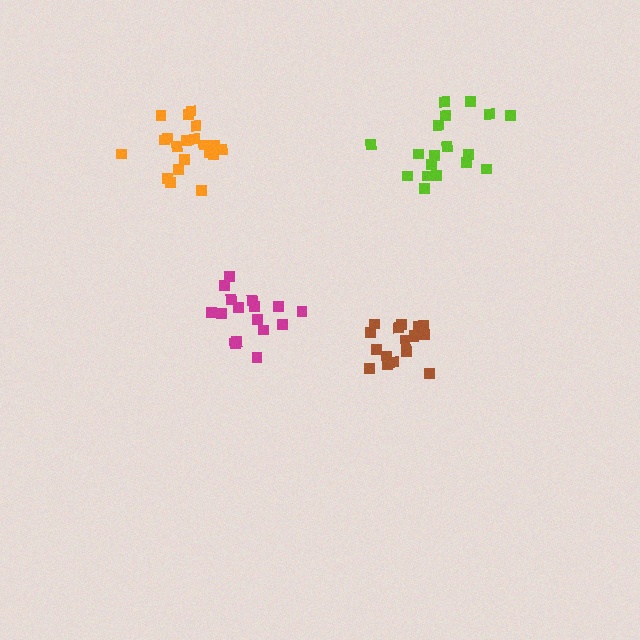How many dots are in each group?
Group 1: 17 dots, Group 2: 17 dots, Group 3: 20 dots, Group 4: 18 dots (72 total).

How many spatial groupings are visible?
There are 4 spatial groupings.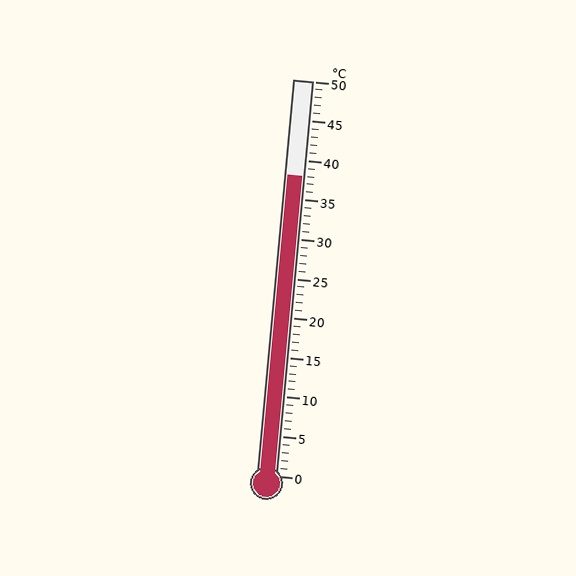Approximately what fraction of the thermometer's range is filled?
The thermometer is filled to approximately 75% of its range.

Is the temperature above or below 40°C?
The temperature is below 40°C.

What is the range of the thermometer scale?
The thermometer scale ranges from 0°C to 50°C.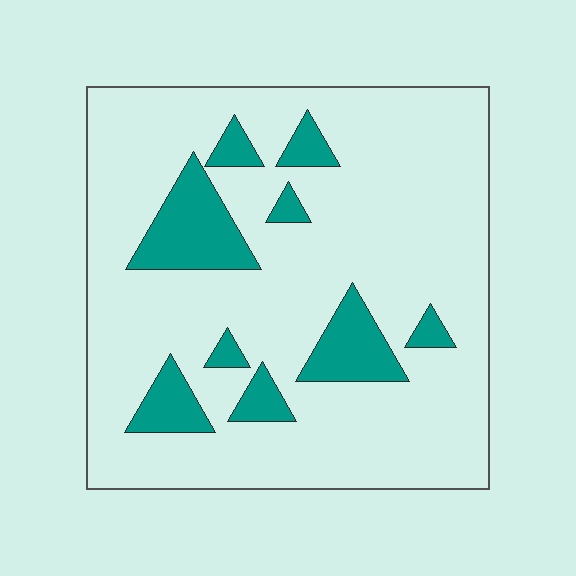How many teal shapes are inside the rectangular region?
9.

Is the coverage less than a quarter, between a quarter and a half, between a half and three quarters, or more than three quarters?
Less than a quarter.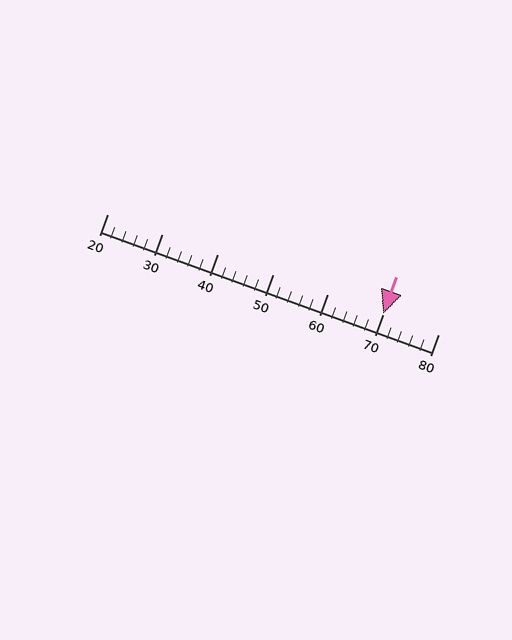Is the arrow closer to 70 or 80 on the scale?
The arrow is closer to 70.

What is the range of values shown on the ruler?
The ruler shows values from 20 to 80.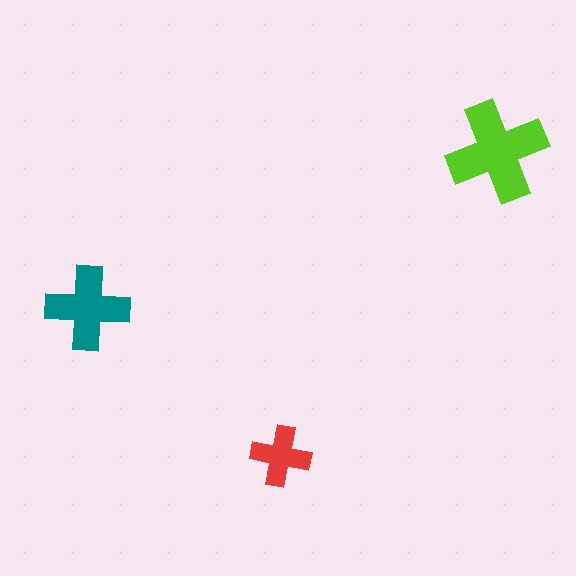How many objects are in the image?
There are 3 objects in the image.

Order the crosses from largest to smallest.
the lime one, the teal one, the red one.